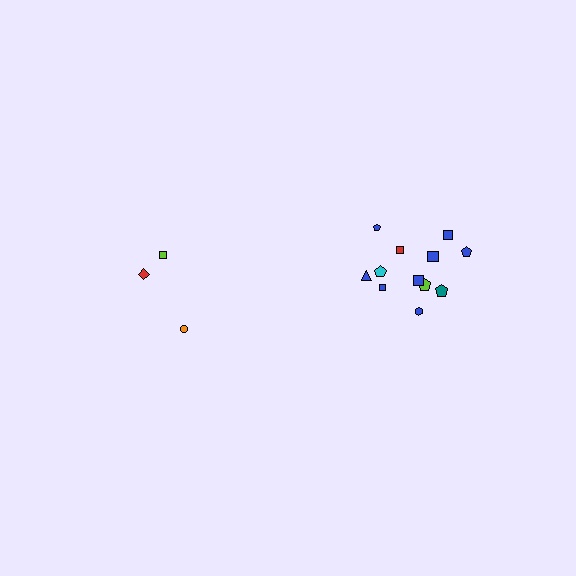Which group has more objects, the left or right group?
The right group.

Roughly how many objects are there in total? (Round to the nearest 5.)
Roughly 15 objects in total.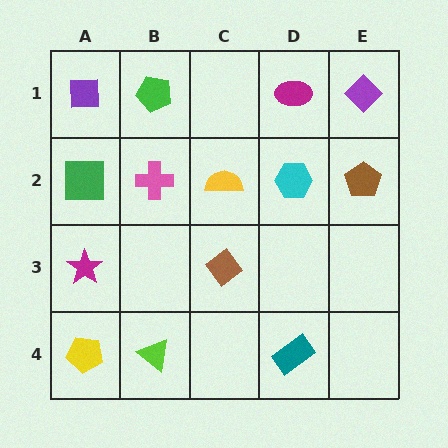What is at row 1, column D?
A magenta ellipse.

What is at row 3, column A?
A magenta star.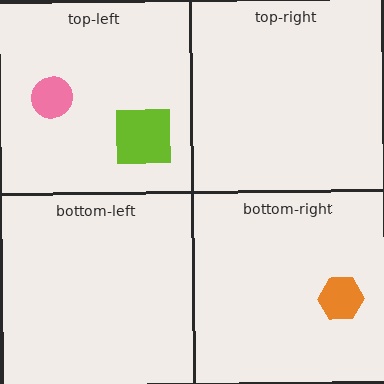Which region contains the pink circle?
The top-left region.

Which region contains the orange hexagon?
The bottom-right region.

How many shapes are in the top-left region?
2.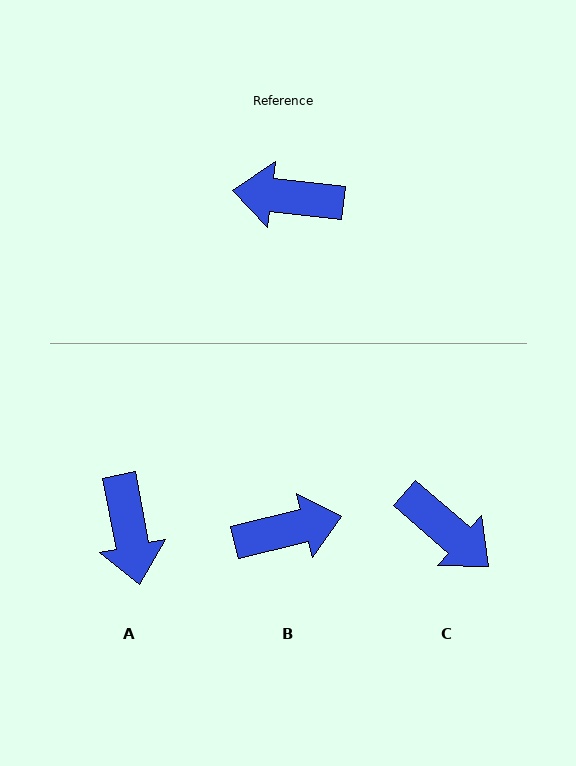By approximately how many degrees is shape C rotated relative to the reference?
Approximately 145 degrees counter-clockwise.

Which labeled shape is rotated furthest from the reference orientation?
B, about 160 degrees away.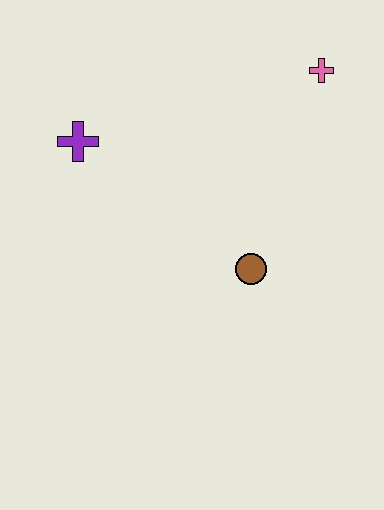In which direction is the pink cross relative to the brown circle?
The pink cross is above the brown circle.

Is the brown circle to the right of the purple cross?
Yes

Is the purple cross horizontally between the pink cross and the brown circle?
No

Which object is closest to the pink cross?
The brown circle is closest to the pink cross.